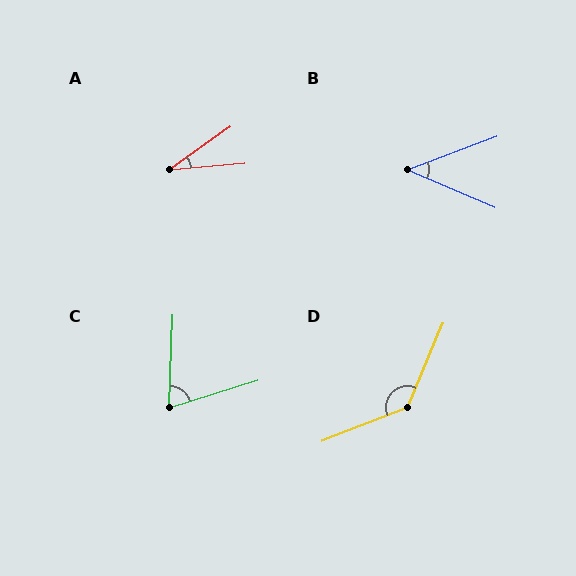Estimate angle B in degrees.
Approximately 44 degrees.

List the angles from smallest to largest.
A (31°), B (44°), C (71°), D (134°).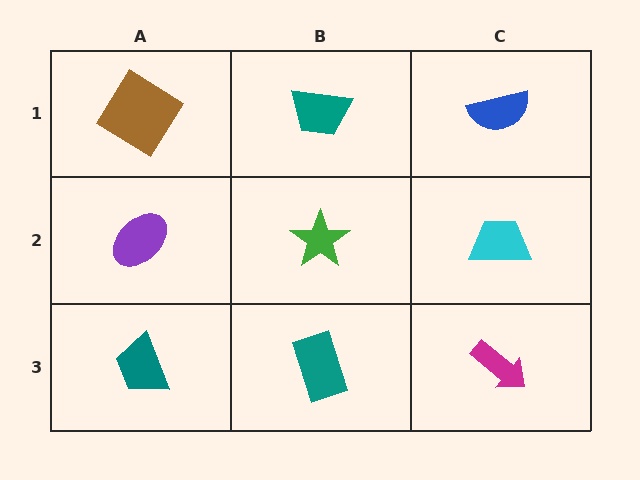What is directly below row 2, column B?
A teal rectangle.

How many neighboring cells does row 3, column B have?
3.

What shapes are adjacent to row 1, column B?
A green star (row 2, column B), a brown diamond (row 1, column A), a blue semicircle (row 1, column C).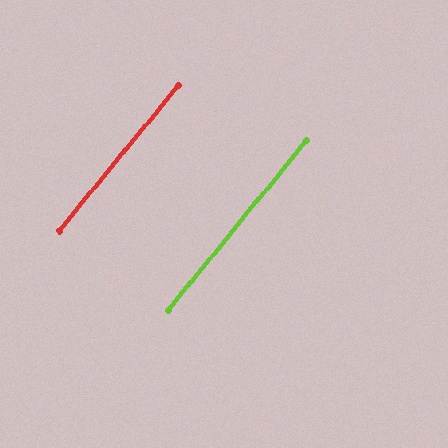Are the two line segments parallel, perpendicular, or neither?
Parallel — their directions differ by only 0.3°.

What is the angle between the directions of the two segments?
Approximately 0 degrees.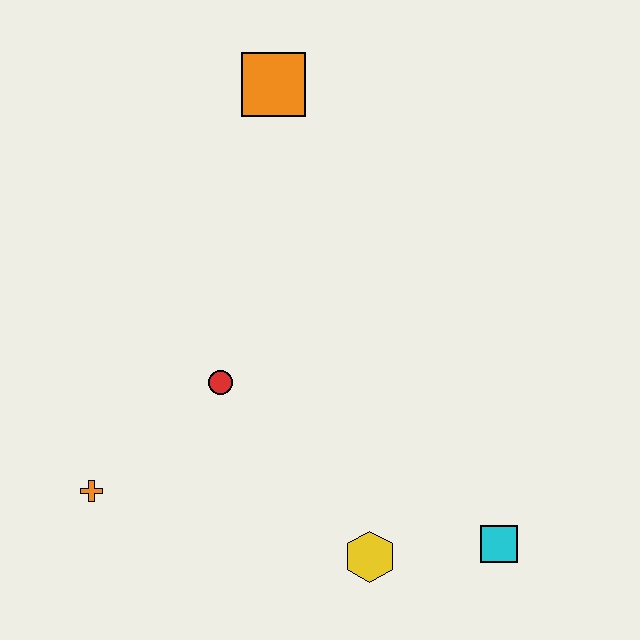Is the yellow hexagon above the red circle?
No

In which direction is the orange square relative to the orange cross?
The orange square is above the orange cross.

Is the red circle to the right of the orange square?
No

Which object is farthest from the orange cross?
The orange square is farthest from the orange cross.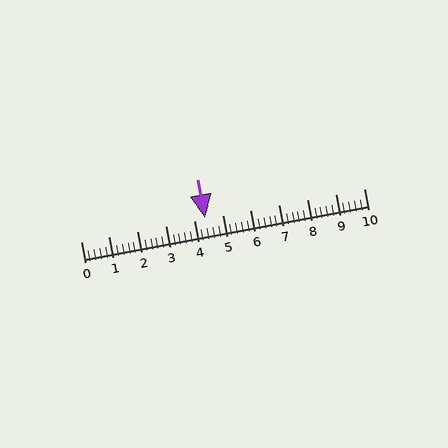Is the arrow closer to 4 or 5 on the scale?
The arrow is closer to 4.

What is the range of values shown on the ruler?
The ruler shows values from 0 to 10.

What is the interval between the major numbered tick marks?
The major tick marks are spaced 1 units apart.